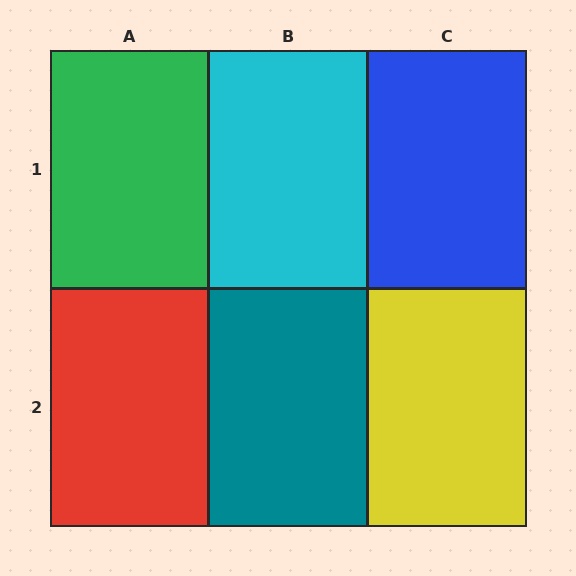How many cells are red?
1 cell is red.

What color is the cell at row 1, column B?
Cyan.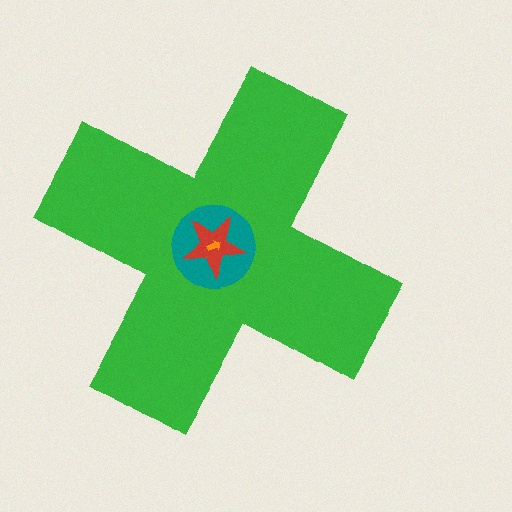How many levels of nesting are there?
4.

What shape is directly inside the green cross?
The teal circle.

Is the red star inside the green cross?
Yes.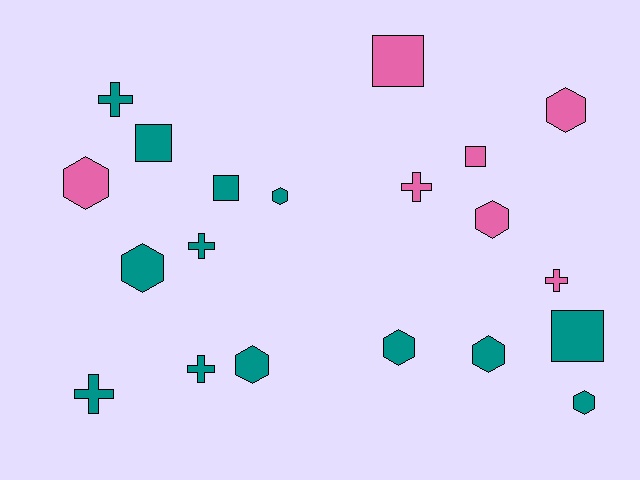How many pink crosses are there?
There are 2 pink crosses.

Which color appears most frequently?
Teal, with 13 objects.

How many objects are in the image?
There are 20 objects.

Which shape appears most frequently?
Hexagon, with 9 objects.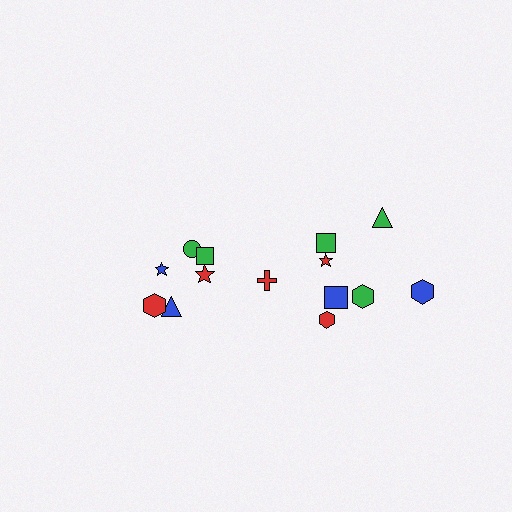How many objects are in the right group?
There are 8 objects.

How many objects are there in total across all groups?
There are 14 objects.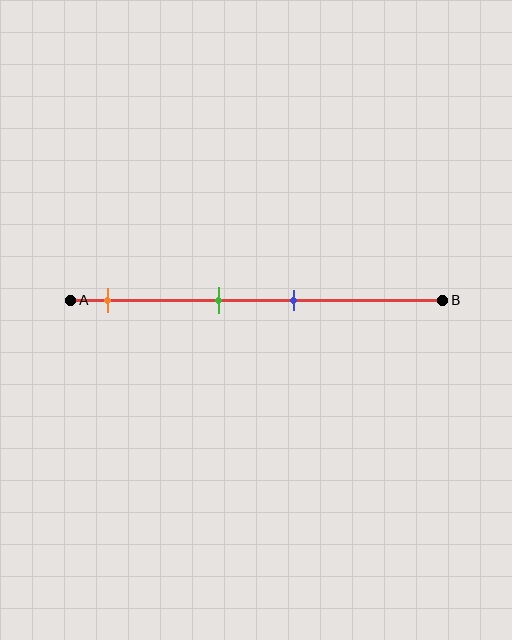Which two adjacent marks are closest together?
The green and blue marks are the closest adjacent pair.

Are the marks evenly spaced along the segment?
No, the marks are not evenly spaced.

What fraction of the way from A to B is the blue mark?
The blue mark is approximately 60% (0.6) of the way from A to B.